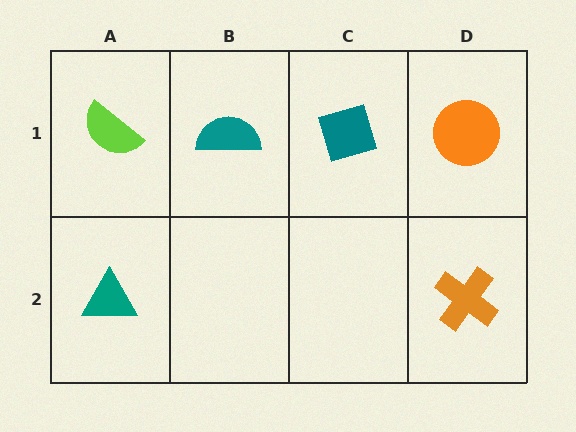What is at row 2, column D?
An orange cross.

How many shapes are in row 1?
4 shapes.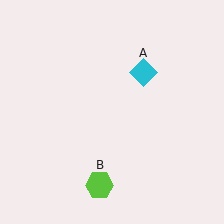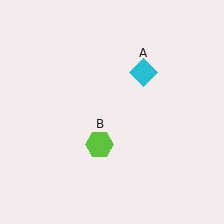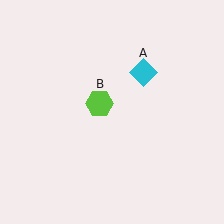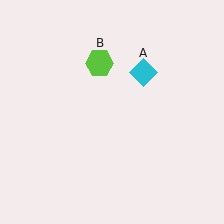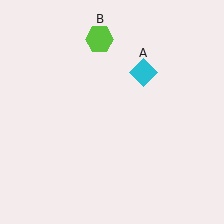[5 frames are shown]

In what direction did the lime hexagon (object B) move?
The lime hexagon (object B) moved up.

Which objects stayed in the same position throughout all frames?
Cyan diamond (object A) remained stationary.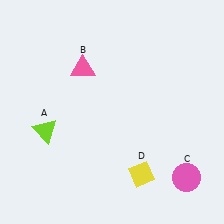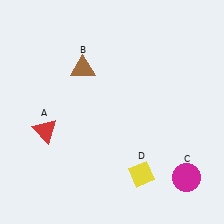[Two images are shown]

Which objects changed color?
A changed from lime to red. B changed from pink to brown. C changed from pink to magenta.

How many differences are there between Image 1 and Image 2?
There are 3 differences between the two images.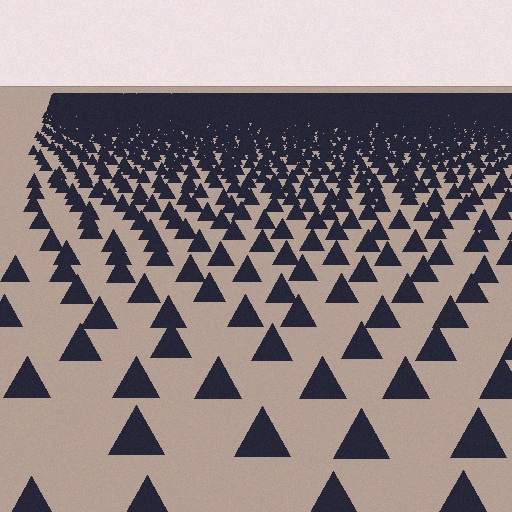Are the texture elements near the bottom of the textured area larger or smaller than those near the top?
Larger. Near the bottom, elements are closer to the viewer and appear at a bigger on-screen size.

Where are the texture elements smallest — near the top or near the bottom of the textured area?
Near the top.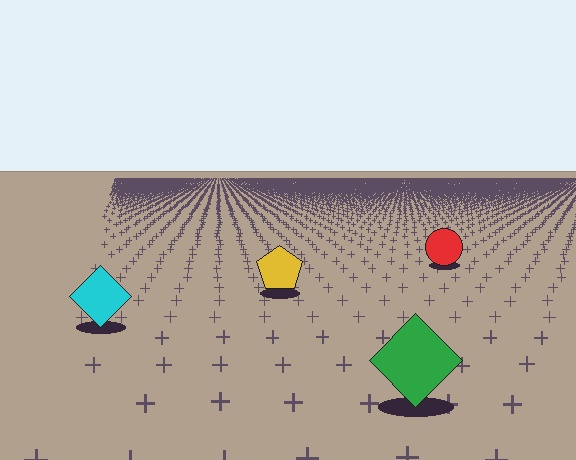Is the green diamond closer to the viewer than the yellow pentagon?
Yes. The green diamond is closer — you can tell from the texture gradient: the ground texture is coarser near it.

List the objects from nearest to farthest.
From nearest to farthest: the green diamond, the cyan diamond, the yellow pentagon, the red circle.